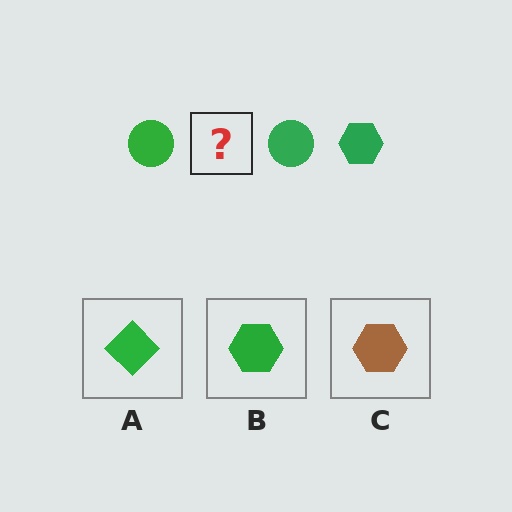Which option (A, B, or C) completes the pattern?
B.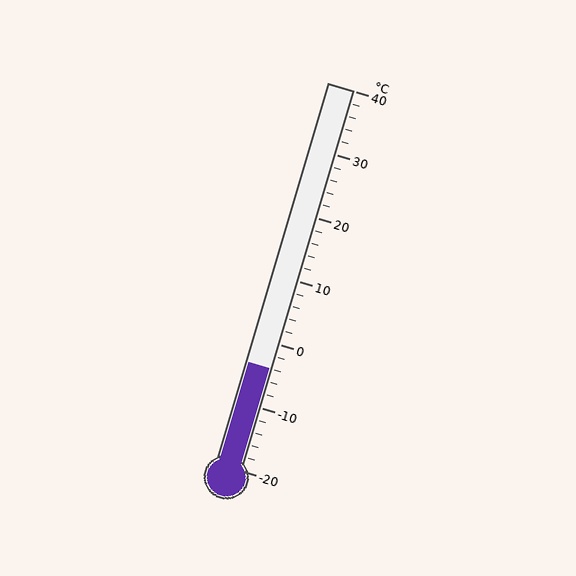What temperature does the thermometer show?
The thermometer shows approximately -4°C.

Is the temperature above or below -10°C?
The temperature is above -10°C.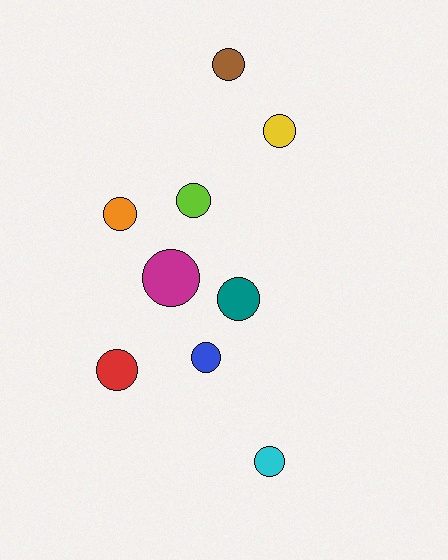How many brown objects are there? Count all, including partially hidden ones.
There is 1 brown object.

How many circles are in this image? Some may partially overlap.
There are 9 circles.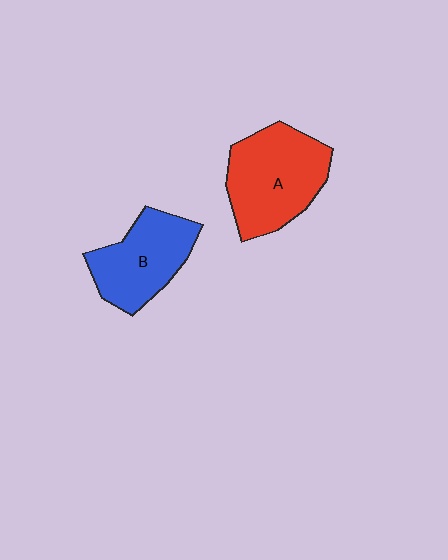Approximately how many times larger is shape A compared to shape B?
Approximately 1.2 times.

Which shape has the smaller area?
Shape B (blue).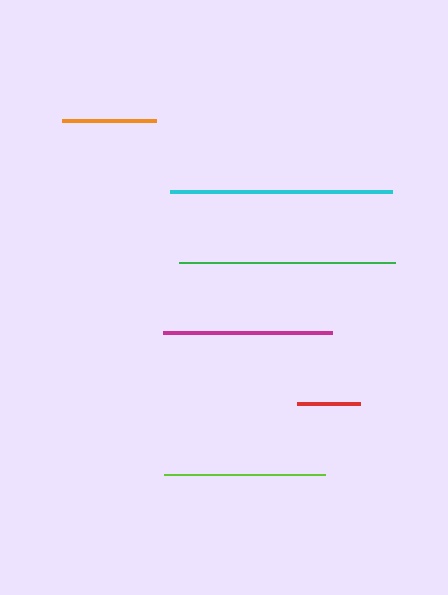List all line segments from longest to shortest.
From longest to shortest: cyan, green, magenta, lime, orange, red.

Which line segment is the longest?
The cyan line is the longest at approximately 222 pixels.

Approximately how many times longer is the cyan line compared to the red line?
The cyan line is approximately 3.5 times the length of the red line.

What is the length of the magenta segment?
The magenta segment is approximately 169 pixels long.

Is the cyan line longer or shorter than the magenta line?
The cyan line is longer than the magenta line.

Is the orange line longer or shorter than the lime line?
The lime line is longer than the orange line.